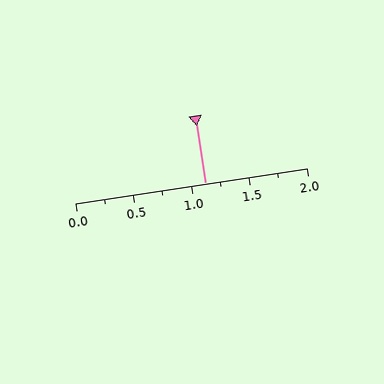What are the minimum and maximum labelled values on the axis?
The axis runs from 0.0 to 2.0.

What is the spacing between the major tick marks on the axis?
The major ticks are spaced 0.5 apart.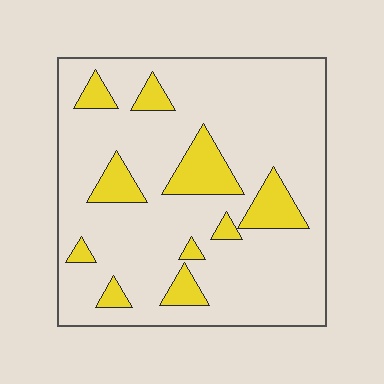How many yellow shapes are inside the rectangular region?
10.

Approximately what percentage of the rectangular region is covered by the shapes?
Approximately 15%.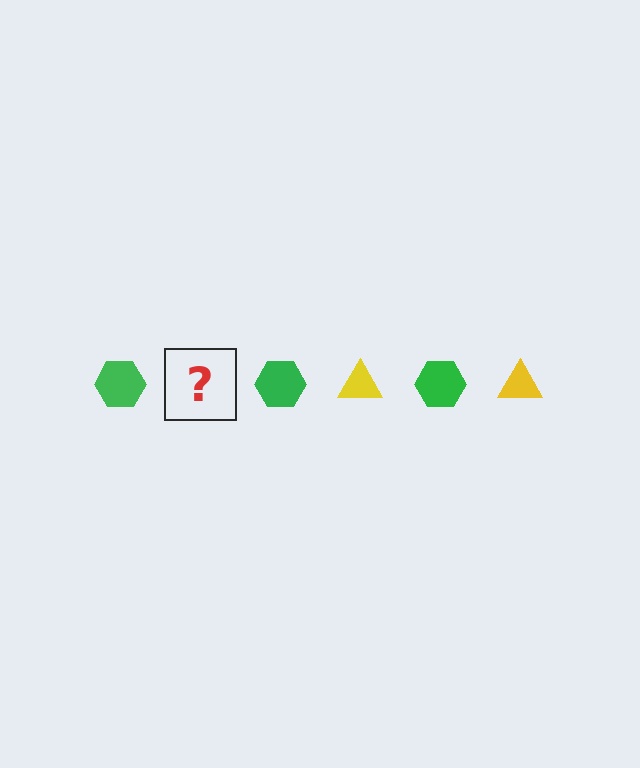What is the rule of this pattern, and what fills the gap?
The rule is that the pattern alternates between green hexagon and yellow triangle. The gap should be filled with a yellow triangle.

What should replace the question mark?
The question mark should be replaced with a yellow triangle.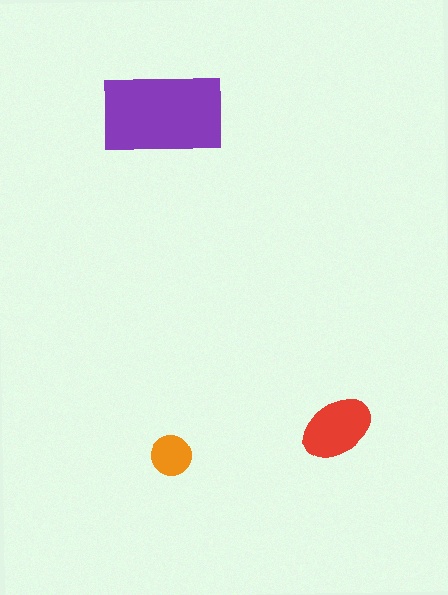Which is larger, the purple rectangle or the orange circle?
The purple rectangle.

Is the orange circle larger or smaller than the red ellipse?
Smaller.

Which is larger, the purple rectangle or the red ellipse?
The purple rectangle.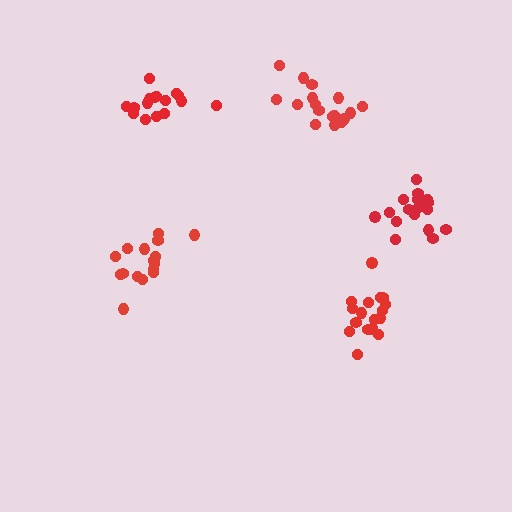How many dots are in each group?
Group 1: 18 dots, Group 2: 18 dots, Group 3: 17 dots, Group 4: 16 dots, Group 5: 16 dots (85 total).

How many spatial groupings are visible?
There are 5 spatial groupings.